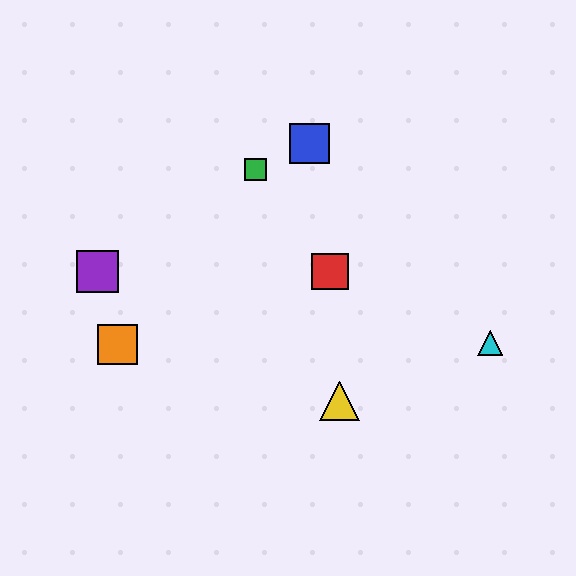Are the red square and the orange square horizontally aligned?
No, the red square is at y≈271 and the orange square is at y≈345.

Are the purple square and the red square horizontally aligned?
Yes, both are at y≈271.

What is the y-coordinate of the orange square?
The orange square is at y≈345.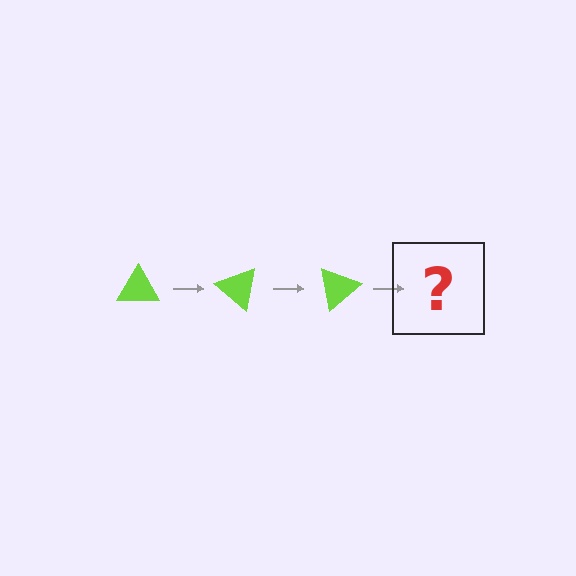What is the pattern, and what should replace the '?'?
The pattern is that the triangle rotates 40 degrees each step. The '?' should be a lime triangle rotated 120 degrees.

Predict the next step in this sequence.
The next step is a lime triangle rotated 120 degrees.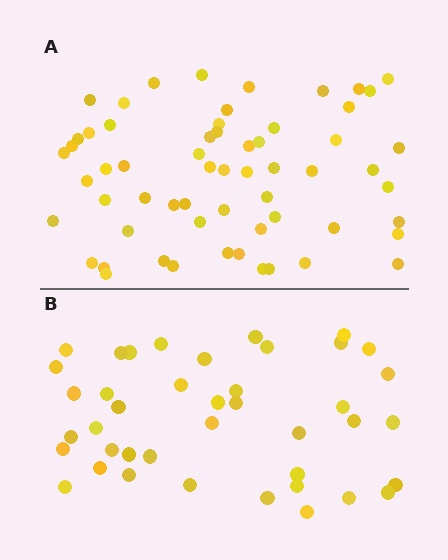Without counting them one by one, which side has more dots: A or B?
Region A (the top region) has more dots.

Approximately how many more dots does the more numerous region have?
Region A has approximately 20 more dots than region B.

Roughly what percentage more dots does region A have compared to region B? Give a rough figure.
About 45% more.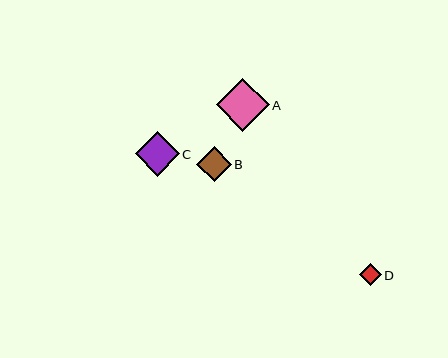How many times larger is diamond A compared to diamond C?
Diamond A is approximately 1.2 times the size of diamond C.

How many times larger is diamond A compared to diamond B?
Diamond A is approximately 1.5 times the size of diamond B.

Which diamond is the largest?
Diamond A is the largest with a size of approximately 53 pixels.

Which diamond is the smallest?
Diamond D is the smallest with a size of approximately 22 pixels.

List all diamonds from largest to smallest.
From largest to smallest: A, C, B, D.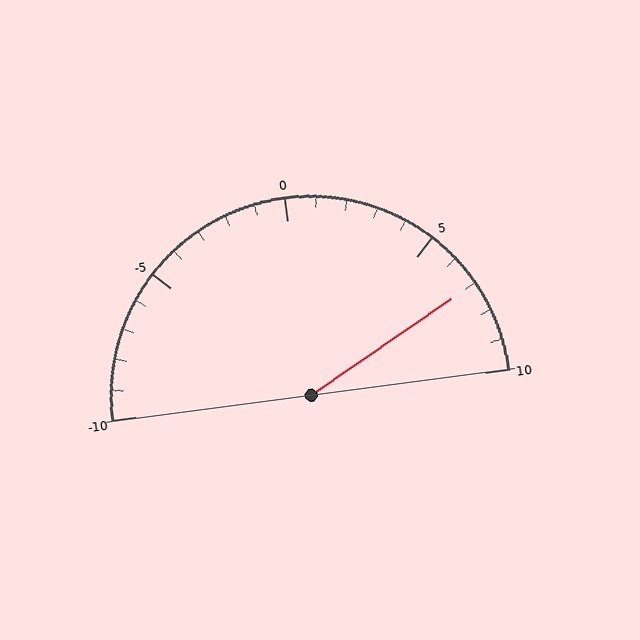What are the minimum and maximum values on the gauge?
The gauge ranges from -10 to 10.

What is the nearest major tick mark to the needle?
The nearest major tick mark is 5.